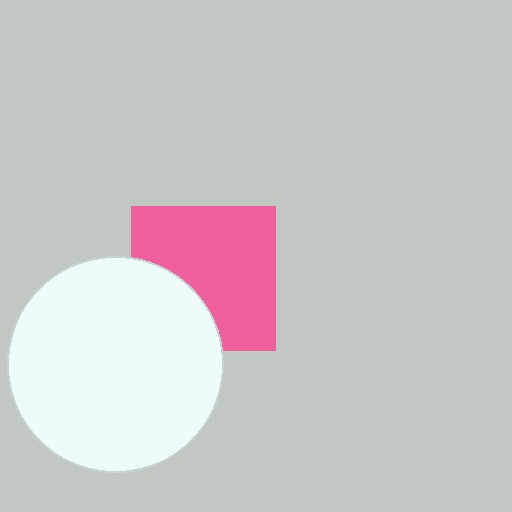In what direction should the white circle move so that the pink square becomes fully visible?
The white circle should move toward the lower-left. That is the shortest direction to clear the overlap and leave the pink square fully visible.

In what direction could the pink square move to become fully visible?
The pink square could move toward the upper-right. That would shift it out from behind the white circle entirely.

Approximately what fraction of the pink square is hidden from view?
Roughly 30% of the pink square is hidden behind the white circle.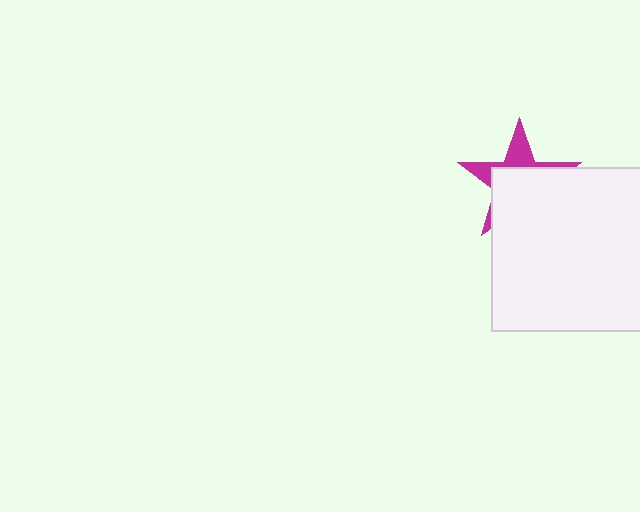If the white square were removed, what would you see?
You would see the complete magenta star.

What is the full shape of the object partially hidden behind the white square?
The partially hidden object is a magenta star.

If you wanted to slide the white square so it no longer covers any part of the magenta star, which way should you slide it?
Slide it down — that is the most direct way to separate the two shapes.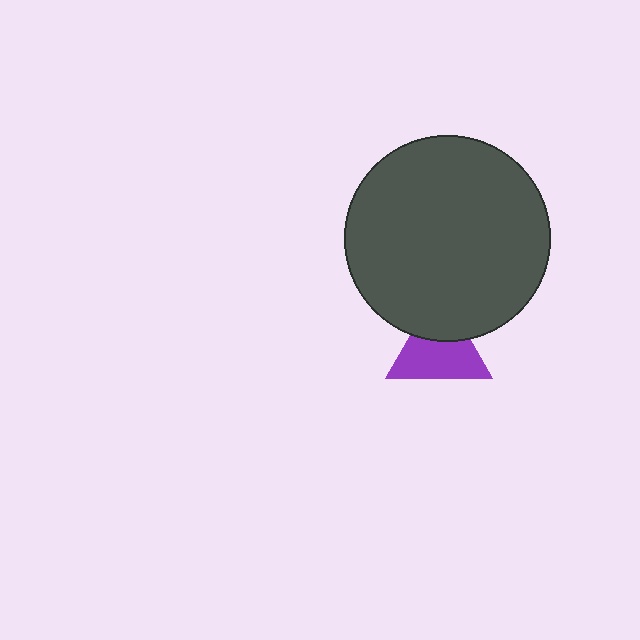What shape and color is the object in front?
The object in front is a dark gray circle.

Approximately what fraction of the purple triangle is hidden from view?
Roughly 34% of the purple triangle is hidden behind the dark gray circle.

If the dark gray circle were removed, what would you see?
You would see the complete purple triangle.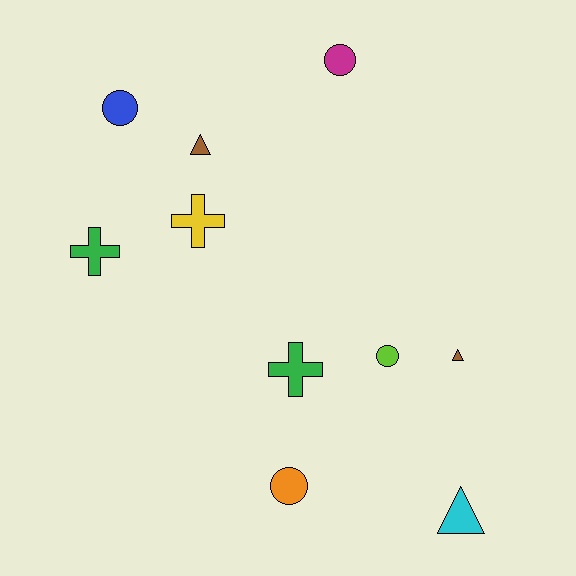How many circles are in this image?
There are 4 circles.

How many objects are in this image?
There are 10 objects.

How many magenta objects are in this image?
There is 1 magenta object.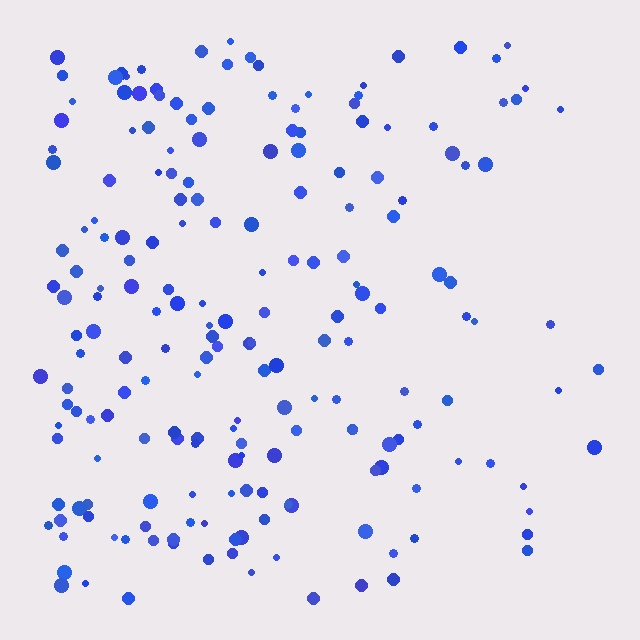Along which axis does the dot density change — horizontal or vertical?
Horizontal.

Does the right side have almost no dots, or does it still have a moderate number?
Still a moderate number, just noticeably fewer than the left.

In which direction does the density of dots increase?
From right to left, with the left side densest.